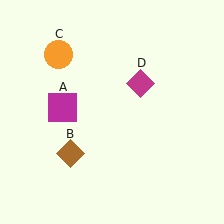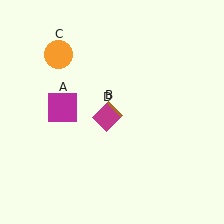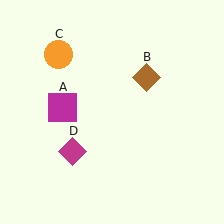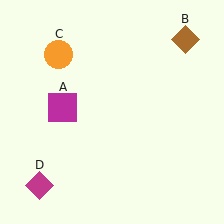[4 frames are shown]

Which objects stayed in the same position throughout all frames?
Magenta square (object A) and orange circle (object C) remained stationary.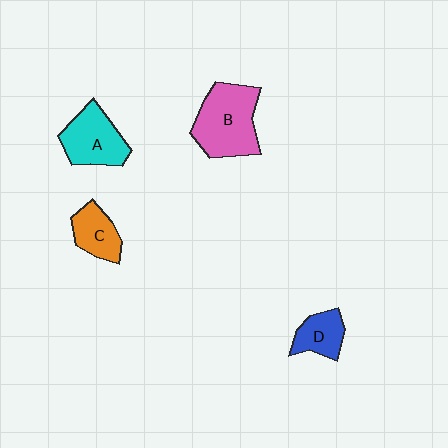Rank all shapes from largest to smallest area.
From largest to smallest: B (pink), A (cyan), C (orange), D (blue).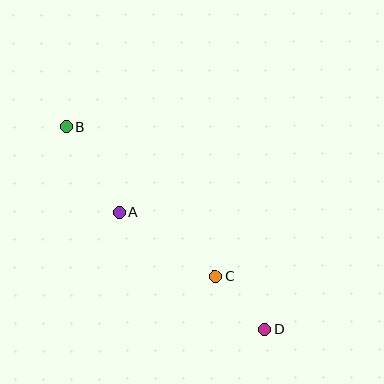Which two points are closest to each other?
Points C and D are closest to each other.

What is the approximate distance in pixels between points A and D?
The distance between A and D is approximately 186 pixels.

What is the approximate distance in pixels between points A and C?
The distance between A and C is approximately 115 pixels.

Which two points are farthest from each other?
Points B and D are farthest from each other.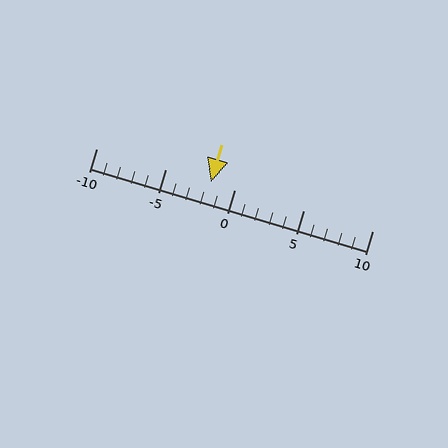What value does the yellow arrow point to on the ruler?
The yellow arrow points to approximately -2.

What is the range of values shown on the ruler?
The ruler shows values from -10 to 10.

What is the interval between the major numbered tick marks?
The major tick marks are spaced 5 units apart.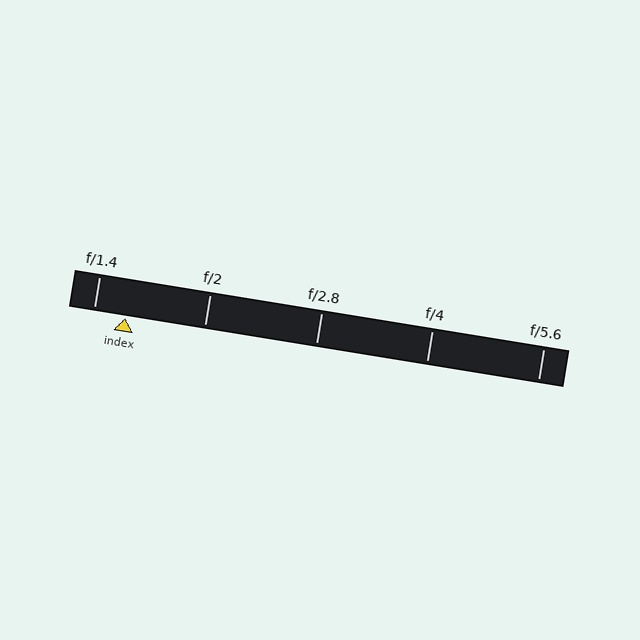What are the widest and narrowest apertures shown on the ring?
The widest aperture shown is f/1.4 and the narrowest is f/5.6.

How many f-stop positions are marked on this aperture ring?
There are 5 f-stop positions marked.